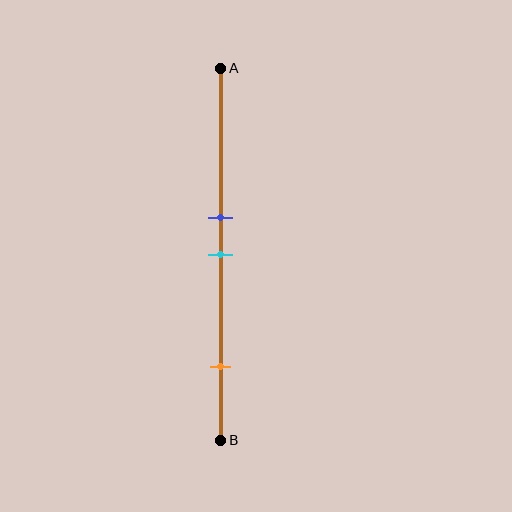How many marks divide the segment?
There are 3 marks dividing the segment.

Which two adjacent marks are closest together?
The blue and cyan marks are the closest adjacent pair.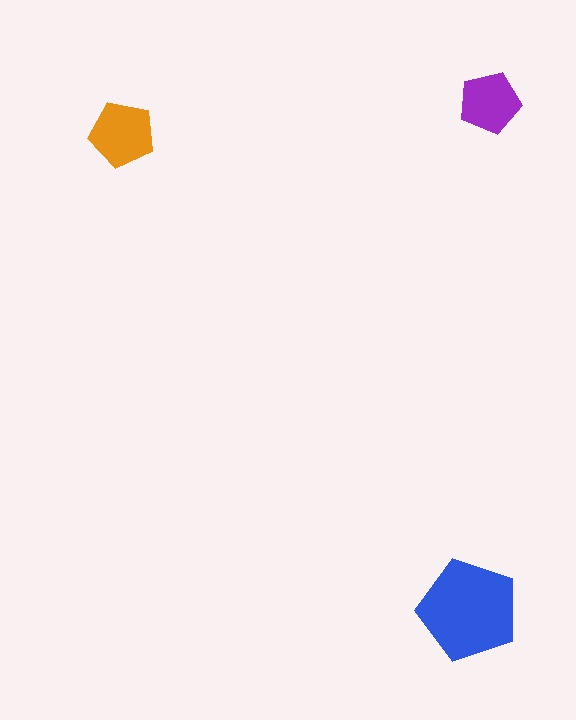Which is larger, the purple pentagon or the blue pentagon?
The blue one.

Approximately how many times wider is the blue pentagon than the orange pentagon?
About 1.5 times wider.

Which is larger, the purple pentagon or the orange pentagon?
The orange one.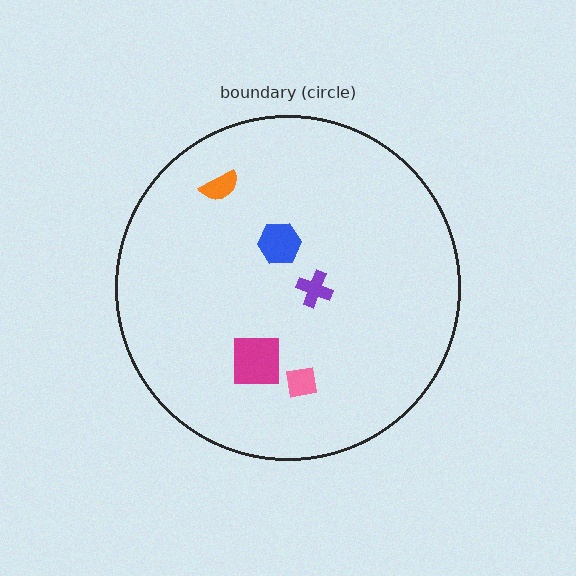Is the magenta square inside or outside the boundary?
Inside.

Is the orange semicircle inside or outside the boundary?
Inside.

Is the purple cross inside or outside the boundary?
Inside.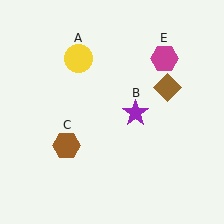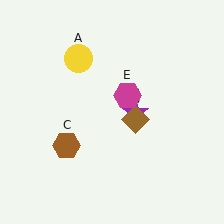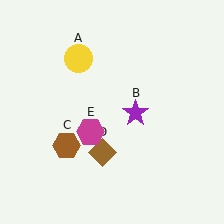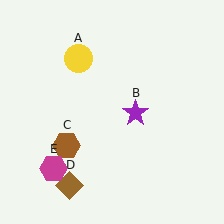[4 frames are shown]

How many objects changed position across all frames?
2 objects changed position: brown diamond (object D), magenta hexagon (object E).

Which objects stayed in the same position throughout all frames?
Yellow circle (object A) and purple star (object B) and brown hexagon (object C) remained stationary.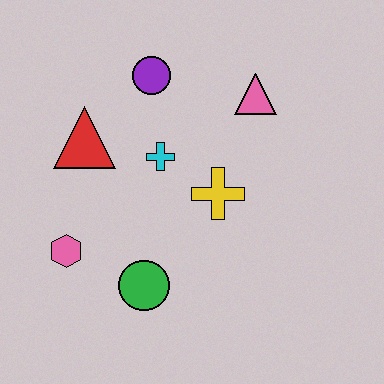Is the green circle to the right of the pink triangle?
No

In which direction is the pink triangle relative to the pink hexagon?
The pink triangle is to the right of the pink hexagon.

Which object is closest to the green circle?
The pink hexagon is closest to the green circle.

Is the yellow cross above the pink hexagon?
Yes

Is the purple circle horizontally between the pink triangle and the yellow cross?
No